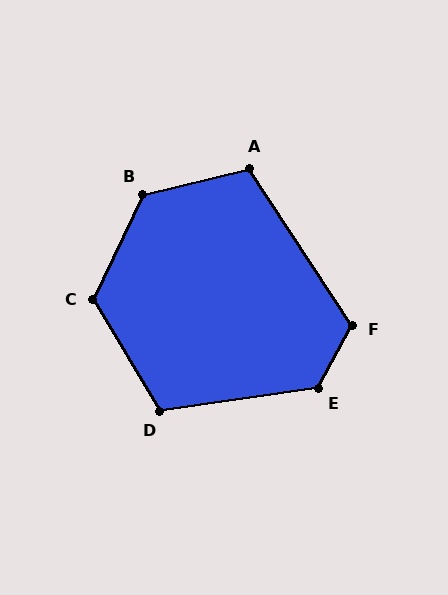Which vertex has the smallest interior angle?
A, at approximately 110 degrees.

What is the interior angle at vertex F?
Approximately 119 degrees (obtuse).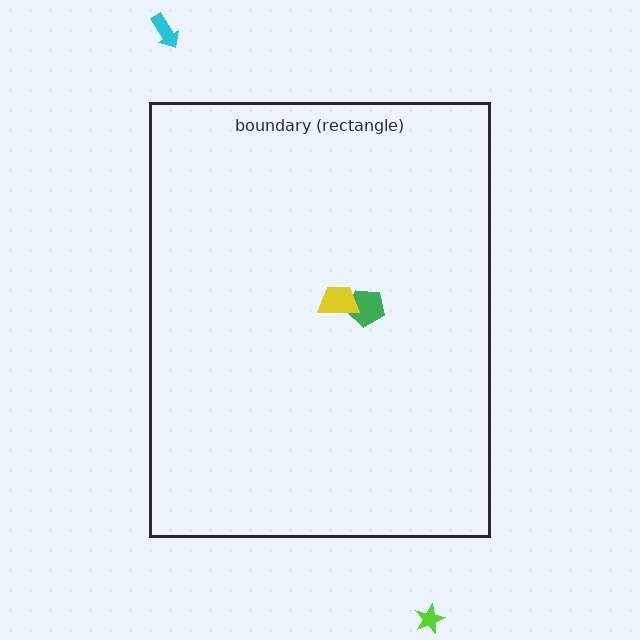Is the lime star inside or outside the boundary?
Outside.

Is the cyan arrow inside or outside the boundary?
Outside.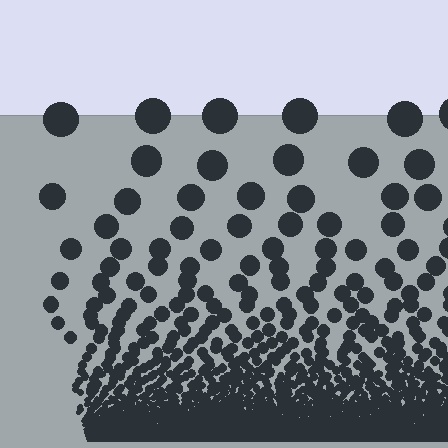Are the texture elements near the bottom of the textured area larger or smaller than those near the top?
Smaller. The gradient is inverted — elements near the bottom are smaller and denser.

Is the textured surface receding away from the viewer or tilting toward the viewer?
The surface appears to tilt toward the viewer. Texture elements get larger and sparser toward the top.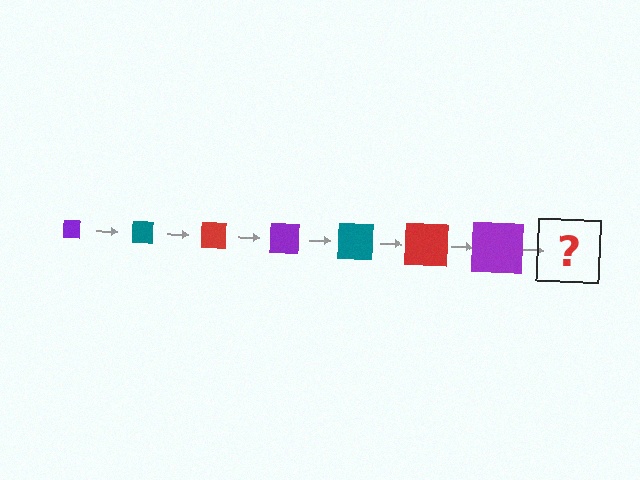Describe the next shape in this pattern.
It should be a teal square, larger than the previous one.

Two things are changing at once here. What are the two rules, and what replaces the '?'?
The two rules are that the square grows larger each step and the color cycles through purple, teal, and red. The '?' should be a teal square, larger than the previous one.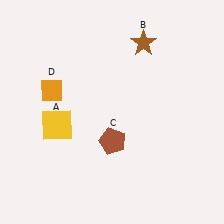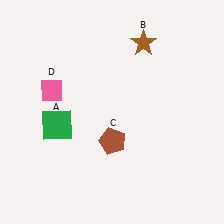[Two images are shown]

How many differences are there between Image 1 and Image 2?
There are 2 differences between the two images.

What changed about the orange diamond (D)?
In Image 1, D is orange. In Image 2, it changed to pink.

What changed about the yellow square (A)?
In Image 1, A is yellow. In Image 2, it changed to green.